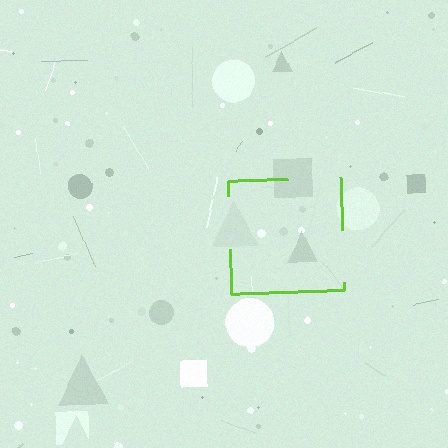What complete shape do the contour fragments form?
The contour fragments form a square.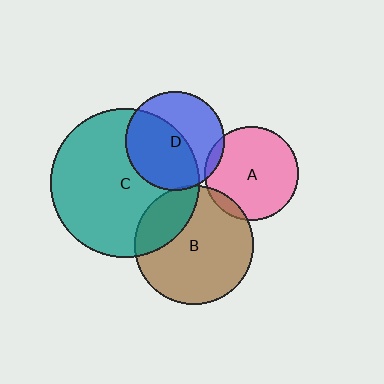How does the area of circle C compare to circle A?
Approximately 2.5 times.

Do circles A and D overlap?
Yes.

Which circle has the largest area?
Circle C (teal).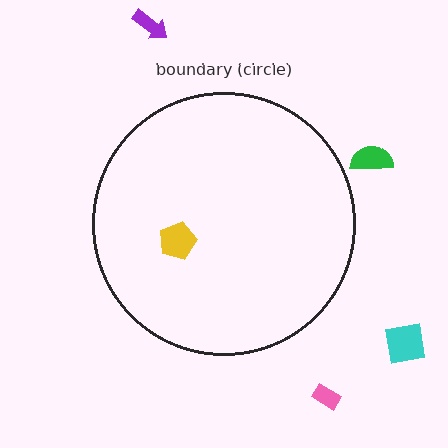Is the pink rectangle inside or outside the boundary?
Outside.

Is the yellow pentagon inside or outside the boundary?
Inside.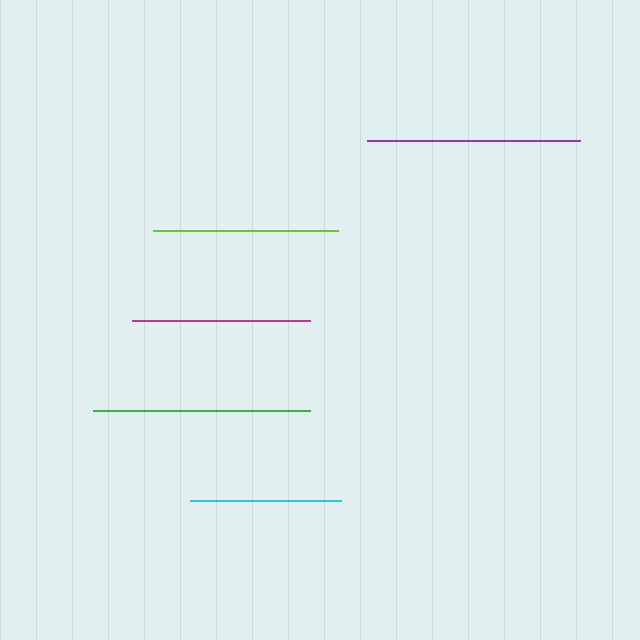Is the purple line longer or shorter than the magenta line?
The purple line is longer than the magenta line.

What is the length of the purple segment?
The purple segment is approximately 213 pixels long.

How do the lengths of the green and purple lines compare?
The green and purple lines are approximately the same length.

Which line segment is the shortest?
The cyan line is the shortest at approximately 151 pixels.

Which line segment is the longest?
The green line is the longest at approximately 217 pixels.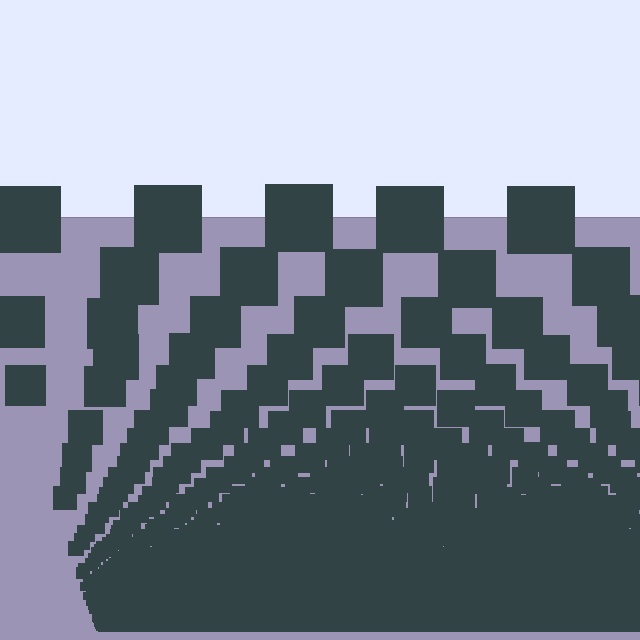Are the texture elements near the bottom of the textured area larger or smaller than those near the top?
Smaller. The gradient is inverted — elements near the bottom are smaller and denser.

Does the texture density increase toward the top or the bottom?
Density increases toward the bottom.